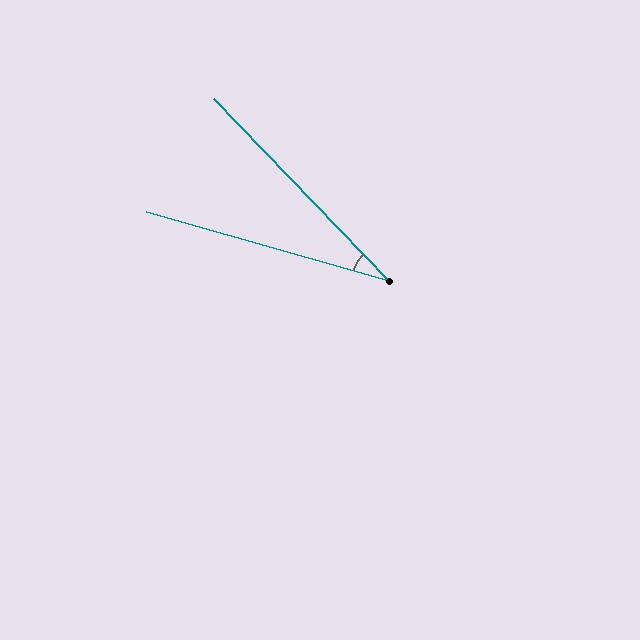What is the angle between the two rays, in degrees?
Approximately 30 degrees.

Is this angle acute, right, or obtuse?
It is acute.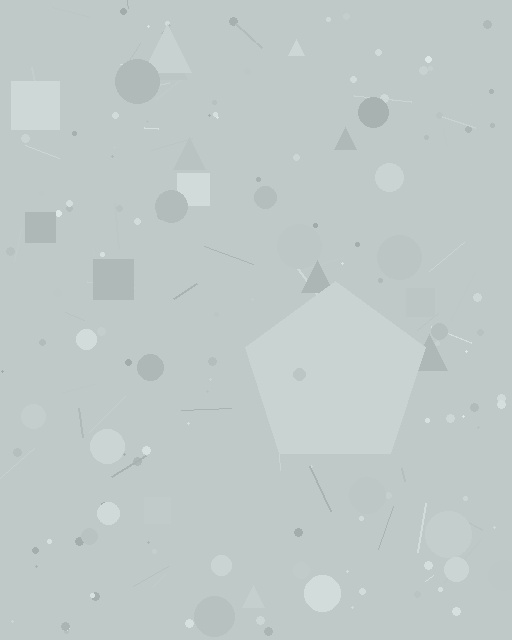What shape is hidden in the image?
A pentagon is hidden in the image.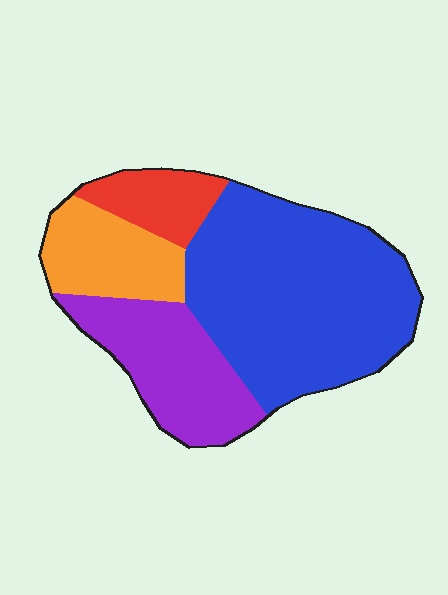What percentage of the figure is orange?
Orange takes up less than a quarter of the figure.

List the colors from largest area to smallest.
From largest to smallest: blue, purple, orange, red.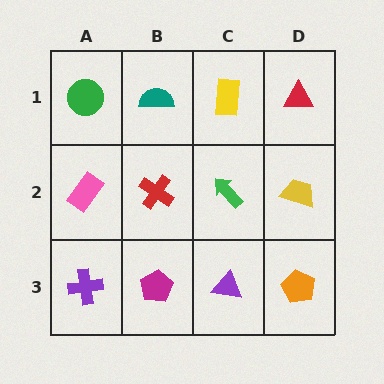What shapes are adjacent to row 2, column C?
A yellow rectangle (row 1, column C), a purple triangle (row 3, column C), a red cross (row 2, column B), a yellow trapezoid (row 2, column D).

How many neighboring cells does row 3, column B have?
3.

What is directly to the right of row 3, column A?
A magenta pentagon.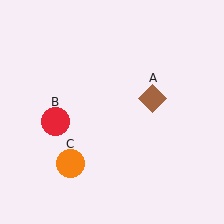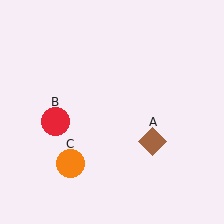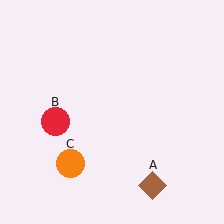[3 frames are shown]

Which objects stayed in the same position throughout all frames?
Red circle (object B) and orange circle (object C) remained stationary.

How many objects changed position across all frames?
1 object changed position: brown diamond (object A).